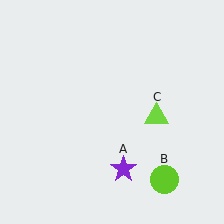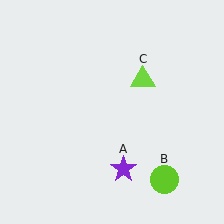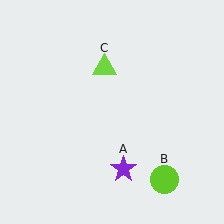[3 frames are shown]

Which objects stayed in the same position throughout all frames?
Purple star (object A) and lime circle (object B) remained stationary.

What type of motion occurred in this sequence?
The lime triangle (object C) rotated counterclockwise around the center of the scene.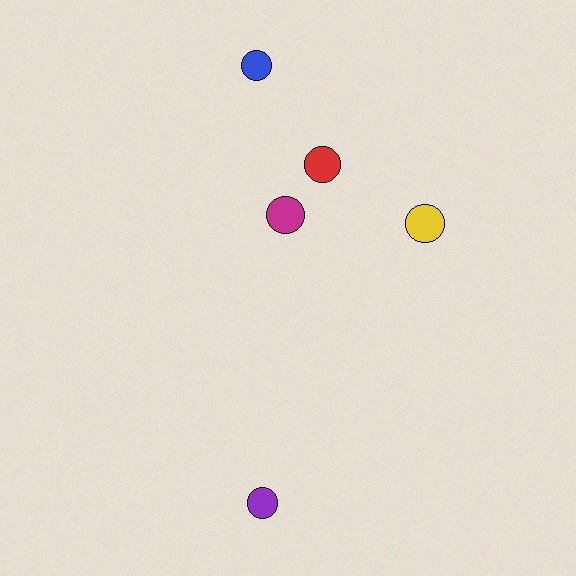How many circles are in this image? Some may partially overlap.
There are 5 circles.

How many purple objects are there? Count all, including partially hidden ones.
There is 1 purple object.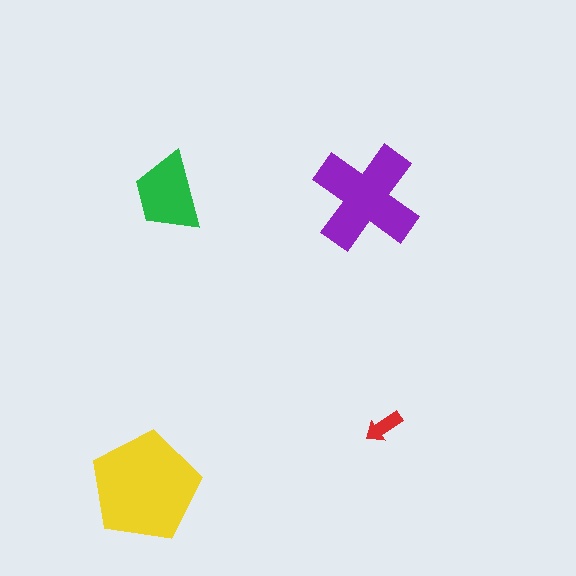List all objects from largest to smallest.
The yellow pentagon, the purple cross, the green trapezoid, the red arrow.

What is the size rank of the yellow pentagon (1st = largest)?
1st.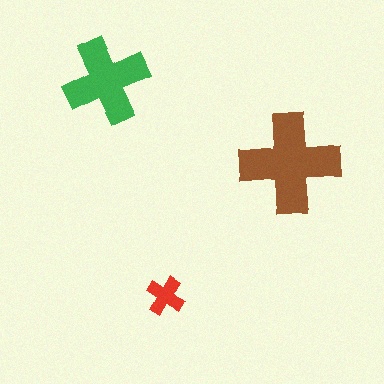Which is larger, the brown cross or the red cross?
The brown one.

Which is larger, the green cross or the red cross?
The green one.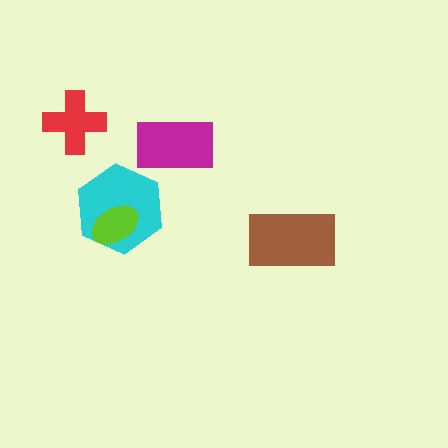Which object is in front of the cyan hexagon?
The lime ellipse is in front of the cyan hexagon.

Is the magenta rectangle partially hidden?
No, no other shape covers it.